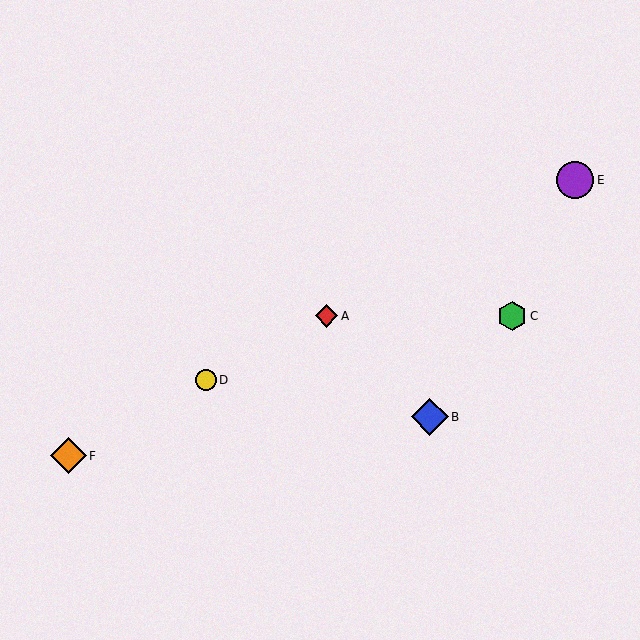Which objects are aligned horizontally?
Objects A, C are aligned horizontally.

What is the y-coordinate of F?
Object F is at y≈456.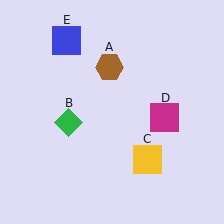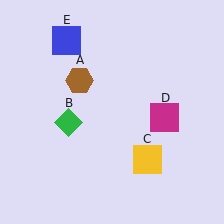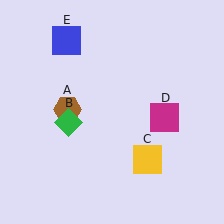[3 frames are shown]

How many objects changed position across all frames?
1 object changed position: brown hexagon (object A).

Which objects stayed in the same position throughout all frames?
Green diamond (object B) and yellow square (object C) and magenta square (object D) and blue square (object E) remained stationary.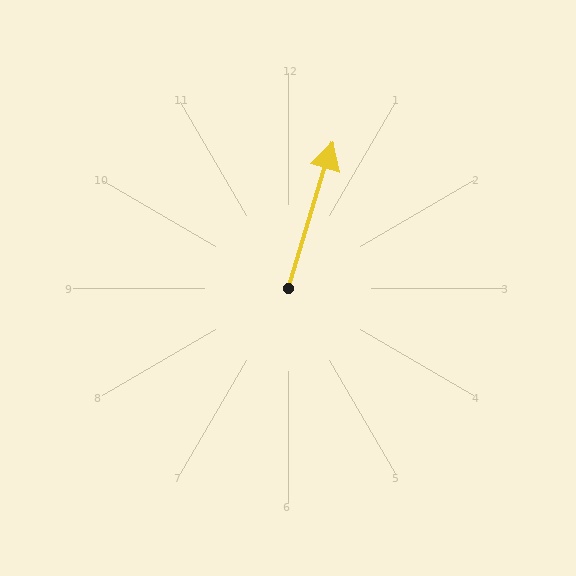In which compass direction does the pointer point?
North.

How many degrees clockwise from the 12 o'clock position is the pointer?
Approximately 17 degrees.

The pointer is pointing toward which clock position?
Roughly 1 o'clock.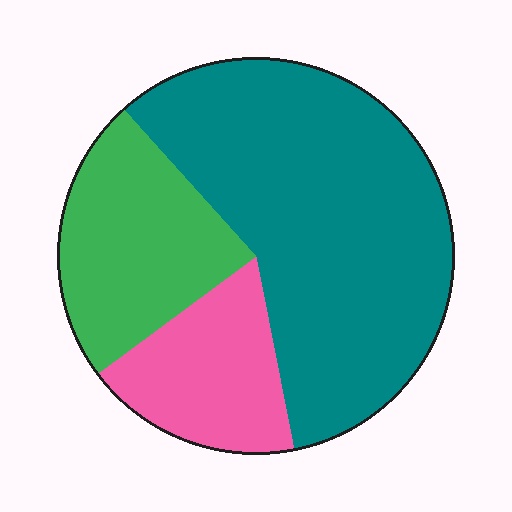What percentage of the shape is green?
Green covers roughly 25% of the shape.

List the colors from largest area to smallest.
From largest to smallest: teal, green, pink.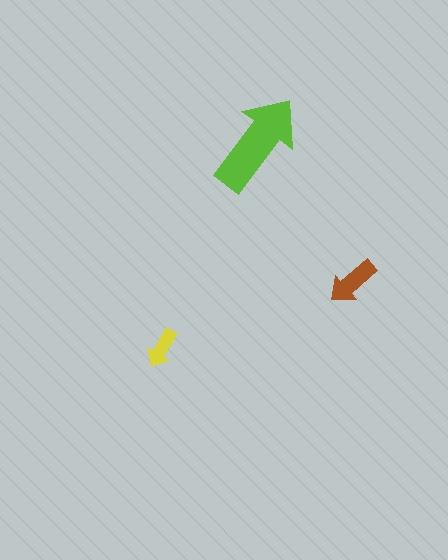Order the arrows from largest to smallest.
the lime one, the brown one, the yellow one.